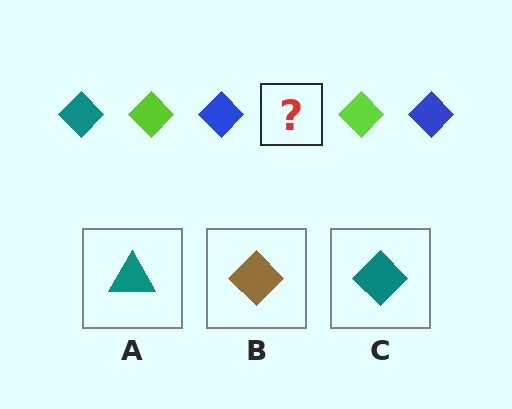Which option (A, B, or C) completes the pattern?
C.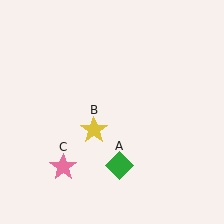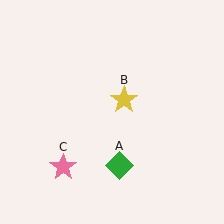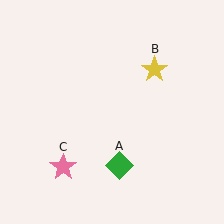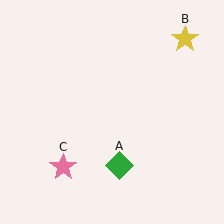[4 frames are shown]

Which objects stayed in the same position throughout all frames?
Green diamond (object A) and pink star (object C) remained stationary.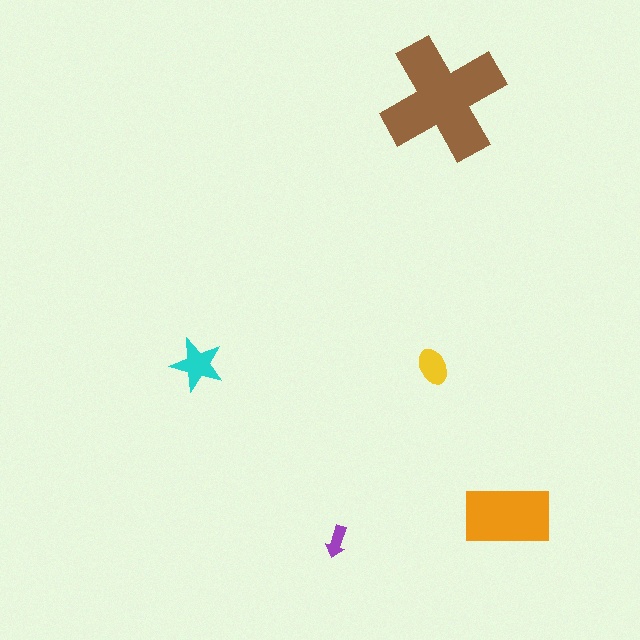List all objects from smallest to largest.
The purple arrow, the yellow ellipse, the cyan star, the orange rectangle, the brown cross.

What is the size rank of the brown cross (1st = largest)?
1st.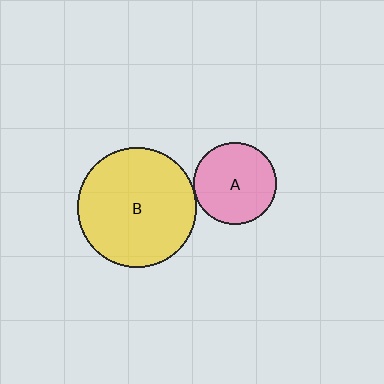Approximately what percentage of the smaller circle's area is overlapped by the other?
Approximately 5%.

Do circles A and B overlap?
Yes.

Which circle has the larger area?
Circle B (yellow).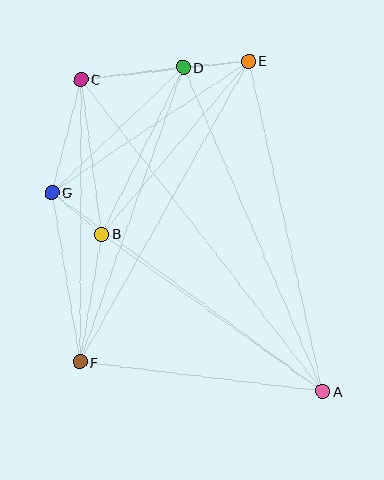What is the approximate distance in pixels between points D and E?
The distance between D and E is approximately 66 pixels.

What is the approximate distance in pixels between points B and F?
The distance between B and F is approximately 130 pixels.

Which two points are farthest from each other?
Points A and C are farthest from each other.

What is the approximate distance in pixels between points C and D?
The distance between C and D is approximately 103 pixels.